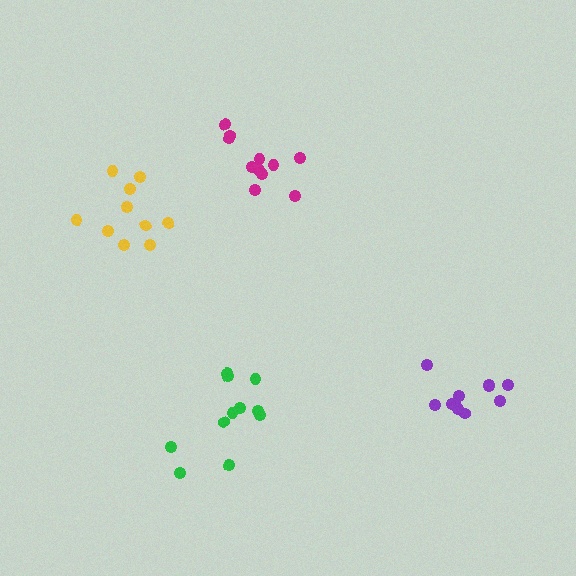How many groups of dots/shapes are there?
There are 4 groups.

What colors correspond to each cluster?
The clusters are colored: green, purple, yellow, magenta.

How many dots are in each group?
Group 1: 11 dots, Group 2: 11 dots, Group 3: 10 dots, Group 4: 11 dots (43 total).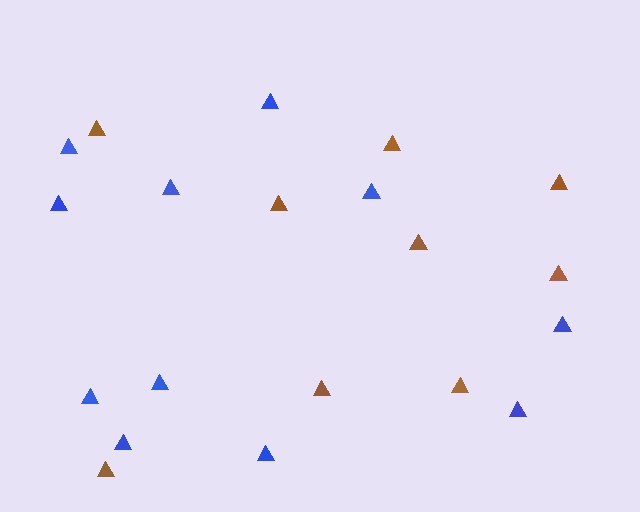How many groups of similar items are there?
There are 2 groups: one group of brown triangles (9) and one group of blue triangles (11).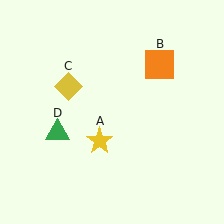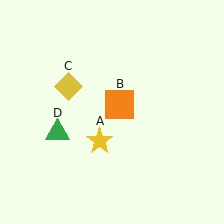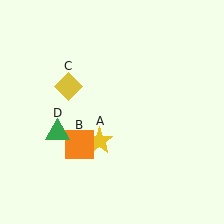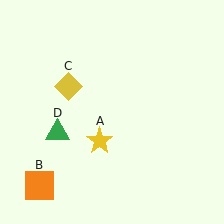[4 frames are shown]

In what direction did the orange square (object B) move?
The orange square (object B) moved down and to the left.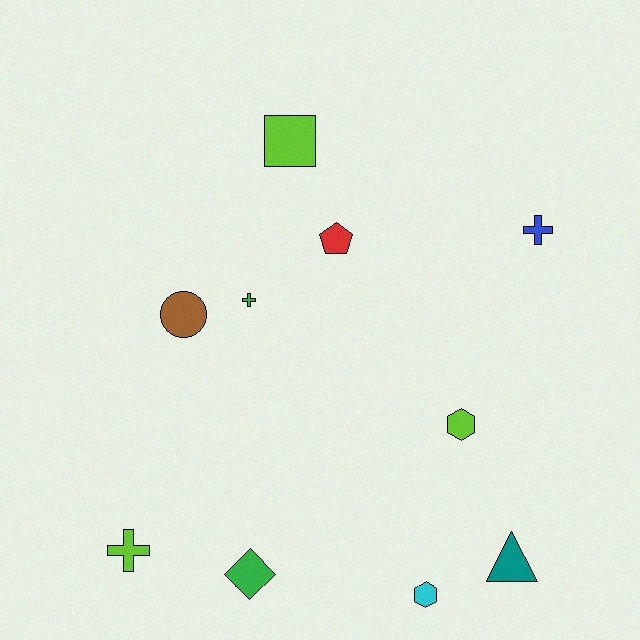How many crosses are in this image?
There are 3 crosses.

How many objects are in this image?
There are 10 objects.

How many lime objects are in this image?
There are 3 lime objects.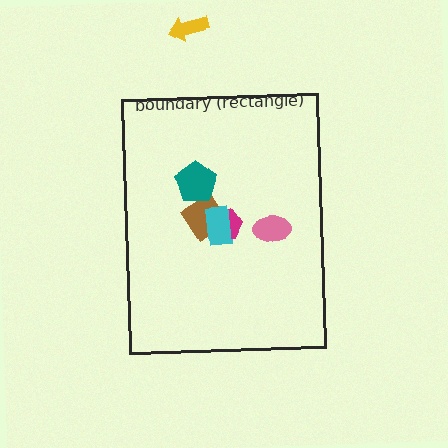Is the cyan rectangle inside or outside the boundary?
Inside.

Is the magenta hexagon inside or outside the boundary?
Inside.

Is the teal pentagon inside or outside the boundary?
Inside.